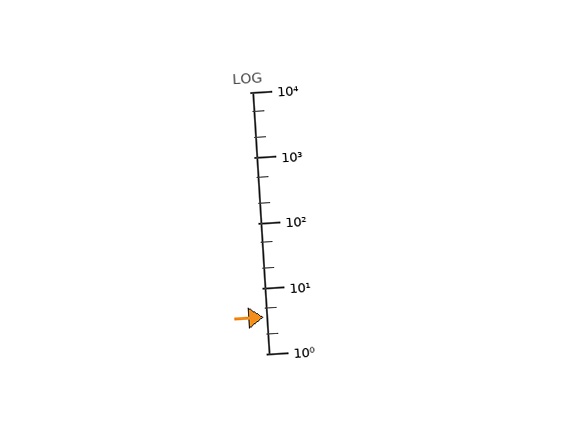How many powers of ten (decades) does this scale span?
The scale spans 4 decades, from 1 to 10000.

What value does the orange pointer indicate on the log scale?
The pointer indicates approximately 3.6.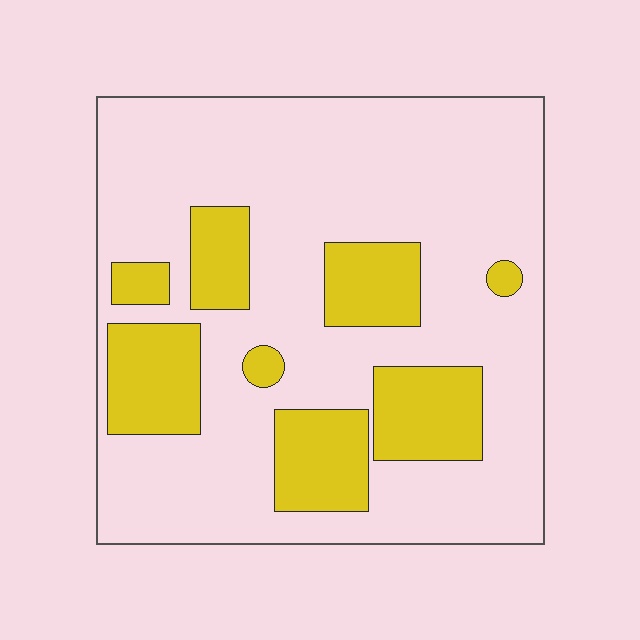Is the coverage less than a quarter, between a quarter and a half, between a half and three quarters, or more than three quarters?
Less than a quarter.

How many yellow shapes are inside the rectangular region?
8.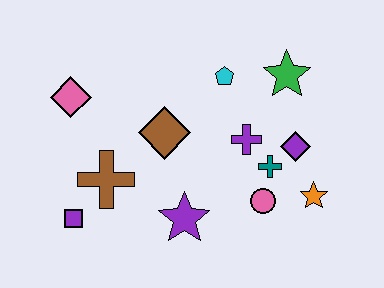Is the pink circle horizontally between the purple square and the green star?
Yes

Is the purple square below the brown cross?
Yes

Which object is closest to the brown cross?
The purple square is closest to the brown cross.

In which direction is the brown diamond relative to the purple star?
The brown diamond is above the purple star.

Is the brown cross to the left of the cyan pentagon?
Yes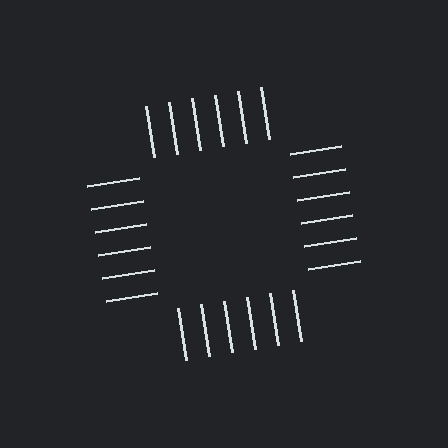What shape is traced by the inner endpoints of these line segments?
An illusory square — the line segments terminate on its edges but no continuous stroke is drawn.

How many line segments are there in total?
24 — 6 along each of the 4 edges.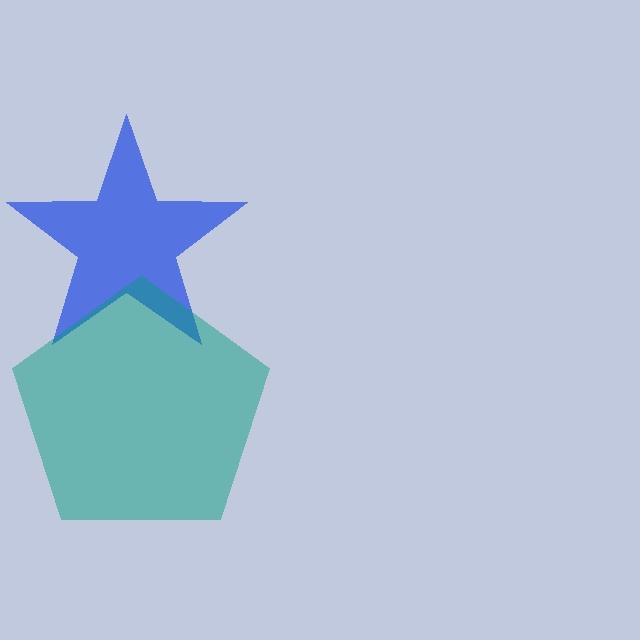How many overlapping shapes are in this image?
There are 2 overlapping shapes in the image.